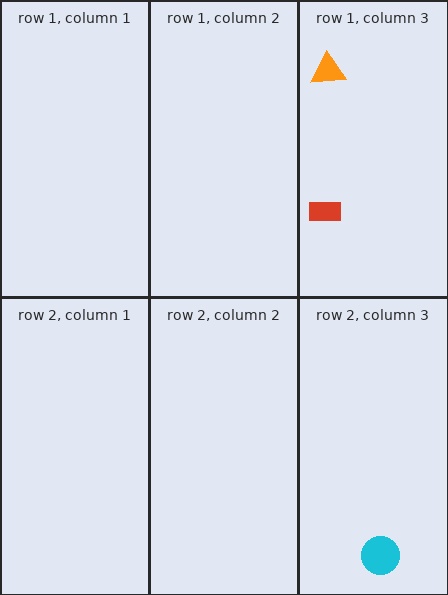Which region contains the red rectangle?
The row 1, column 3 region.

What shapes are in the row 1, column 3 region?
The red rectangle, the orange triangle.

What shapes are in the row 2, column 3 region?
The cyan circle.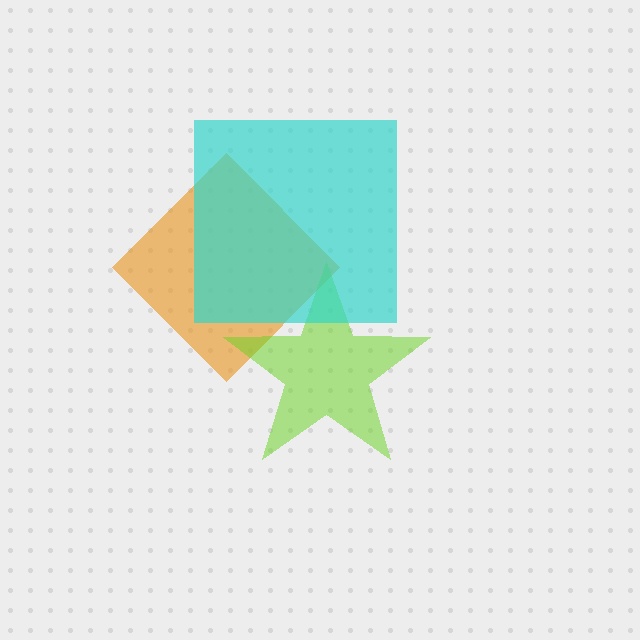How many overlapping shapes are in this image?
There are 3 overlapping shapes in the image.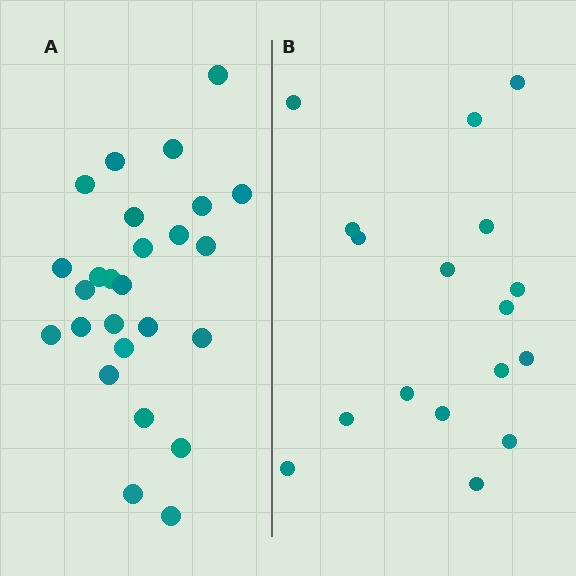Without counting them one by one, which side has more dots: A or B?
Region A (the left region) has more dots.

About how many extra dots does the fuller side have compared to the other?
Region A has roughly 8 or so more dots than region B.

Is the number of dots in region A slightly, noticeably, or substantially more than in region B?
Region A has substantially more. The ratio is roughly 1.5 to 1.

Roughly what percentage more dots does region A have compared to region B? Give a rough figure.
About 55% more.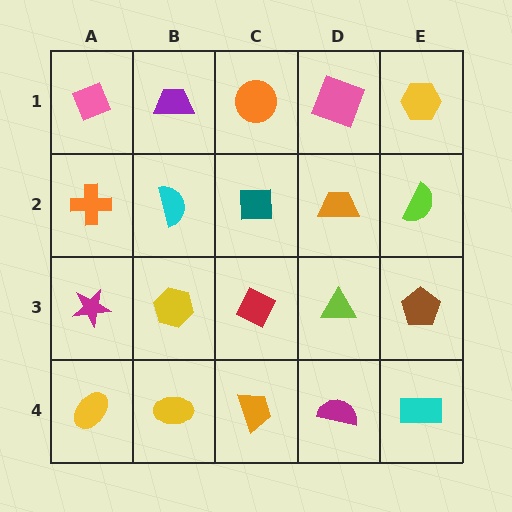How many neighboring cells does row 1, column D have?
3.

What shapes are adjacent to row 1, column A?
An orange cross (row 2, column A), a purple trapezoid (row 1, column B).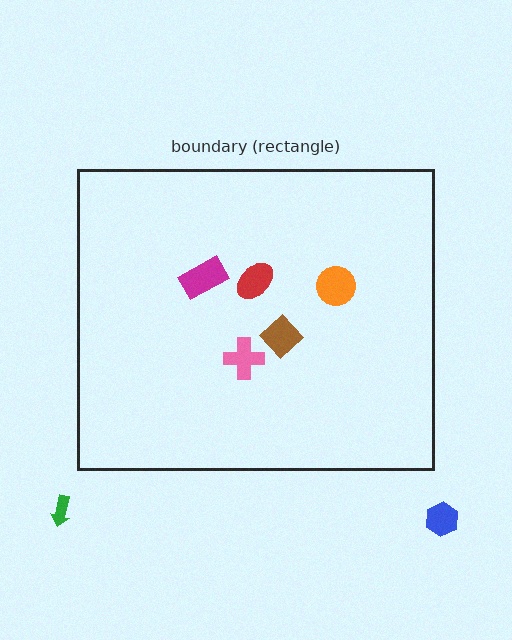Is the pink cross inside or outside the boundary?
Inside.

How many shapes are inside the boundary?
5 inside, 2 outside.